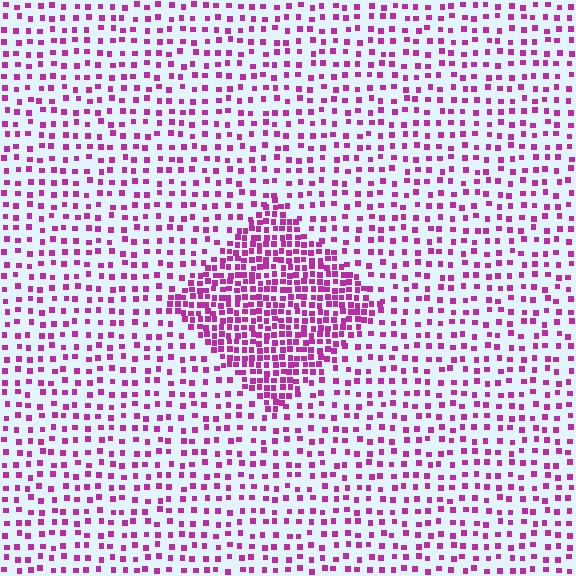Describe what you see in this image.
The image contains small magenta elements arranged at two different densities. A diamond-shaped region is visible where the elements are more densely packed than the surrounding area.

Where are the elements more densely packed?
The elements are more densely packed inside the diamond boundary.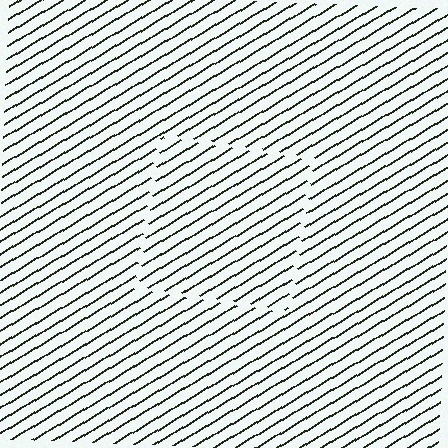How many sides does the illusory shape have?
4 sides — the line-ends trace a square.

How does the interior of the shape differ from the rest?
The interior of the shape contains the same grating, shifted by half a period — the contour is defined by the phase discontinuity where line-ends from the inner and outer gratings abut.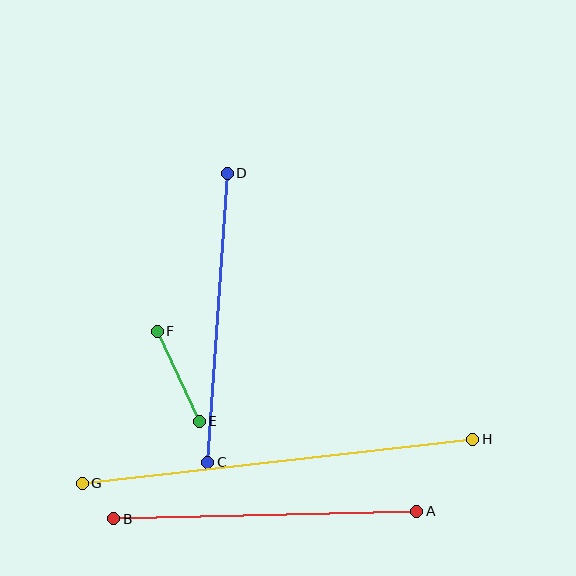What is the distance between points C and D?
The distance is approximately 289 pixels.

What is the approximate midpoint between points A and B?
The midpoint is at approximately (265, 515) pixels.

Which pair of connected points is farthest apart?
Points G and H are farthest apart.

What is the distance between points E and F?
The distance is approximately 99 pixels.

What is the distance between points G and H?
The distance is approximately 393 pixels.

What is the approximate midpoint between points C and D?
The midpoint is at approximately (217, 318) pixels.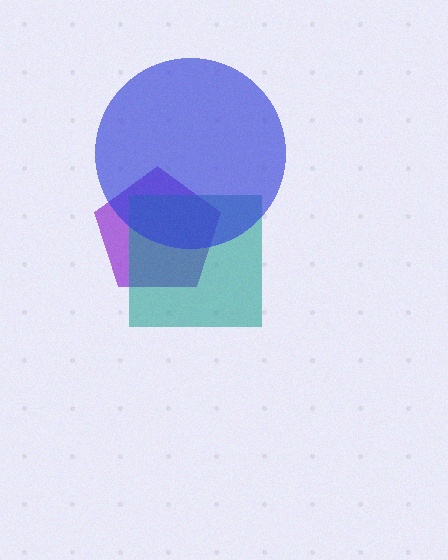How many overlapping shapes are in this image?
There are 3 overlapping shapes in the image.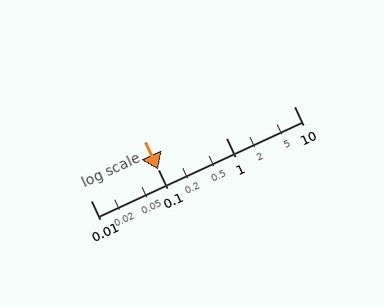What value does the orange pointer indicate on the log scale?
The pointer indicates approximately 0.1.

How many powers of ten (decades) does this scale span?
The scale spans 3 decades, from 0.01 to 10.